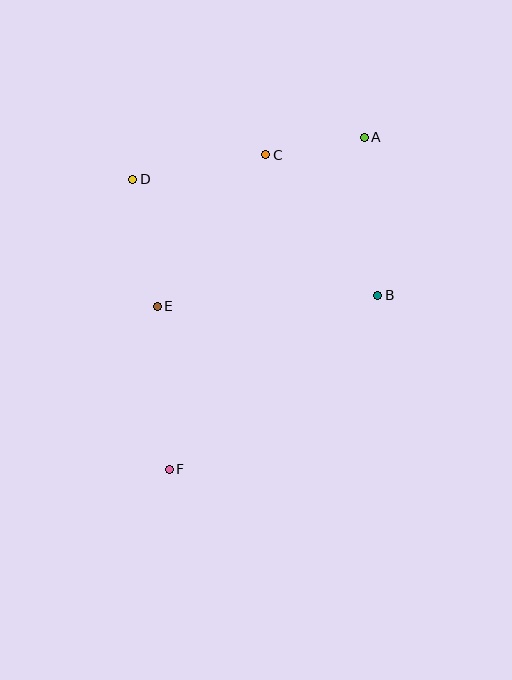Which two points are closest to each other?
Points A and C are closest to each other.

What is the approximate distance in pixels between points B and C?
The distance between B and C is approximately 180 pixels.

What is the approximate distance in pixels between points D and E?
The distance between D and E is approximately 129 pixels.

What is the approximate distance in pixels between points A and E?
The distance between A and E is approximately 267 pixels.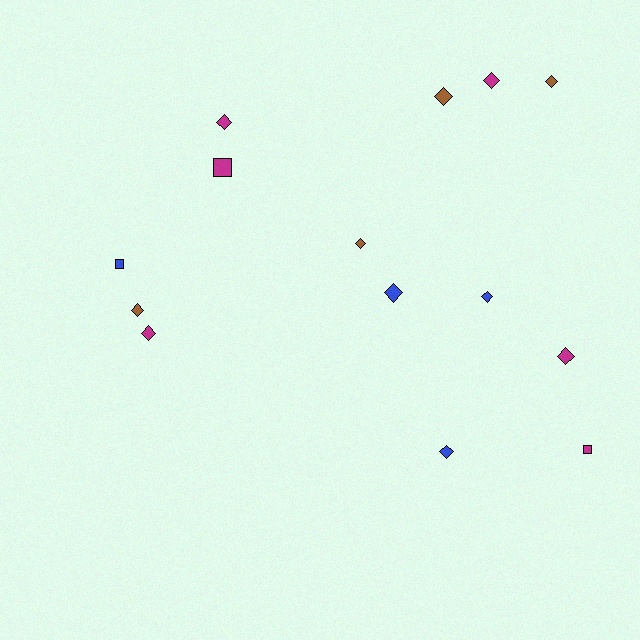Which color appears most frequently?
Magenta, with 6 objects.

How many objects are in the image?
There are 14 objects.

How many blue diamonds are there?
There are 3 blue diamonds.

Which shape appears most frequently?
Diamond, with 11 objects.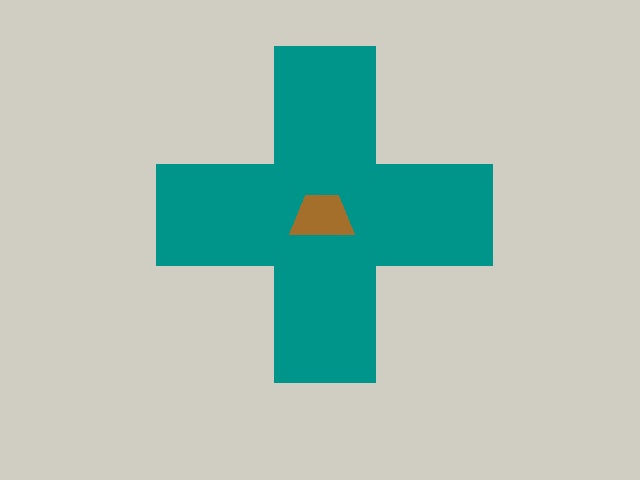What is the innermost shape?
The brown trapezoid.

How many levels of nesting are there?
2.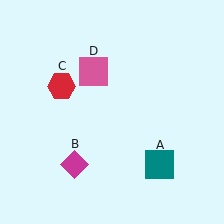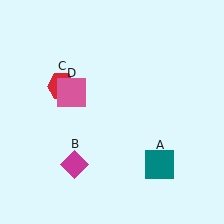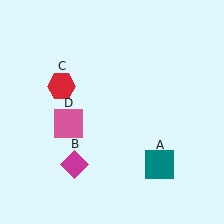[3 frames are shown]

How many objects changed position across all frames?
1 object changed position: pink square (object D).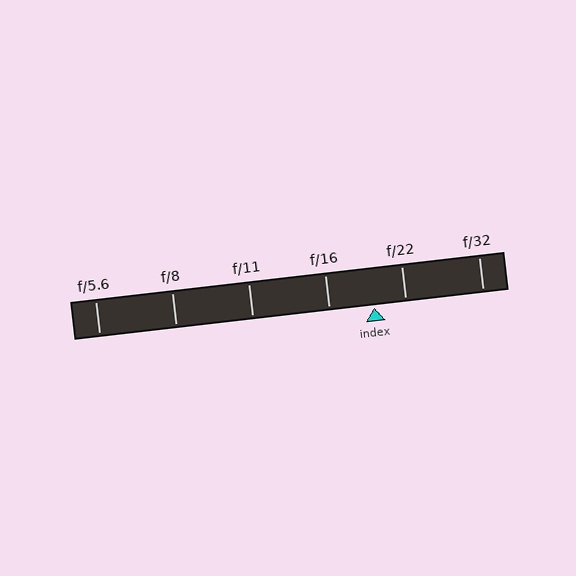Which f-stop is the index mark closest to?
The index mark is closest to f/22.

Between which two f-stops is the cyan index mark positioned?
The index mark is between f/16 and f/22.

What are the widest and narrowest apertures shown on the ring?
The widest aperture shown is f/5.6 and the narrowest is f/32.